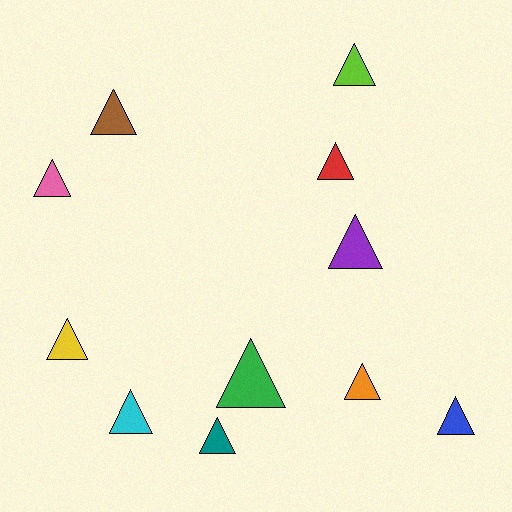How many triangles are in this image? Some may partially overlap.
There are 11 triangles.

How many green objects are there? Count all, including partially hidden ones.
There is 1 green object.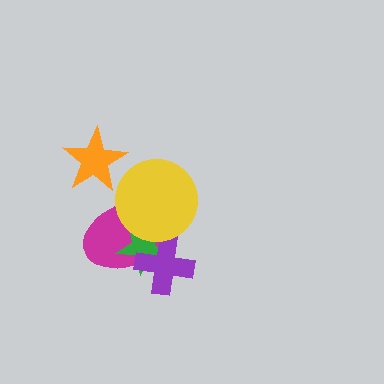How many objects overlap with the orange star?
0 objects overlap with the orange star.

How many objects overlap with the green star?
3 objects overlap with the green star.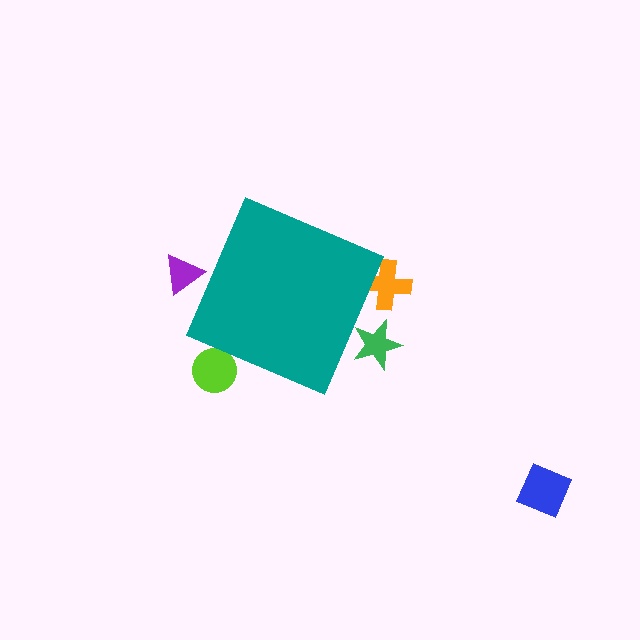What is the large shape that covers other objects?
A teal diamond.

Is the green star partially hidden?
Yes, the green star is partially hidden behind the teal diamond.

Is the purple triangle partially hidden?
Yes, the purple triangle is partially hidden behind the teal diamond.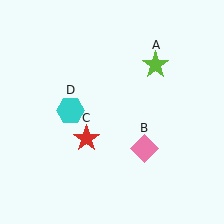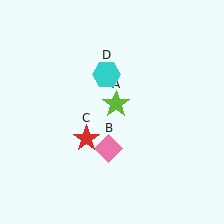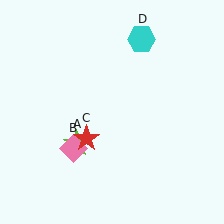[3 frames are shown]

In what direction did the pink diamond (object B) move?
The pink diamond (object B) moved left.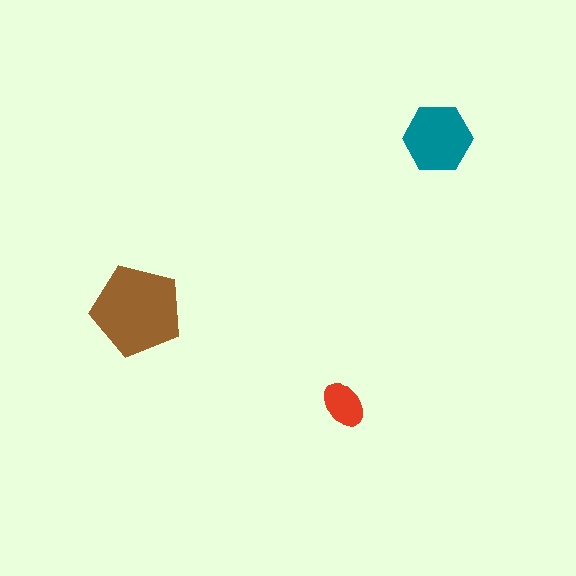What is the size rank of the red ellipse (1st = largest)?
3rd.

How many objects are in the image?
There are 3 objects in the image.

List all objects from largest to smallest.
The brown pentagon, the teal hexagon, the red ellipse.